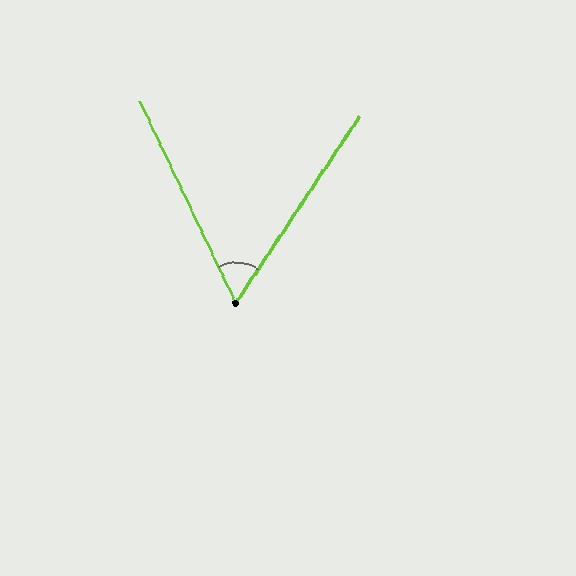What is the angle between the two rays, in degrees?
Approximately 59 degrees.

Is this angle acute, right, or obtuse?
It is acute.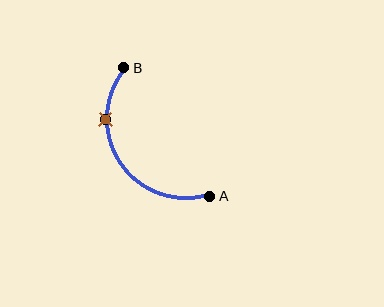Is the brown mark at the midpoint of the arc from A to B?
No. The brown mark lies on the arc but is closer to endpoint B. The arc midpoint would be at the point on the curve equidistant along the arc from both A and B.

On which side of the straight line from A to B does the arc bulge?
The arc bulges below and to the left of the straight line connecting A and B.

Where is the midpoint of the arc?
The arc midpoint is the point on the curve farthest from the straight line joining A and B. It sits below and to the left of that line.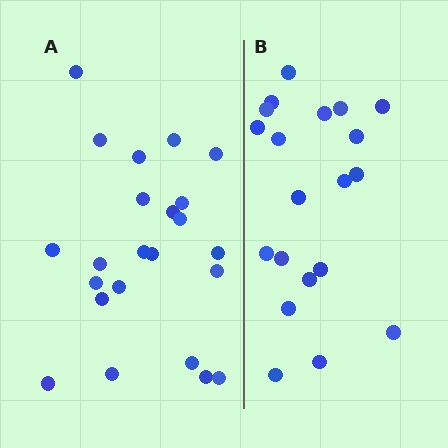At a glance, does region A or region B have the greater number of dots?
Region A (the left region) has more dots.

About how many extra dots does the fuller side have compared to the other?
Region A has just a few more — roughly 2 or 3 more dots than region B.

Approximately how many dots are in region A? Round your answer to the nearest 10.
About 20 dots. (The exact count is 23, which rounds to 20.)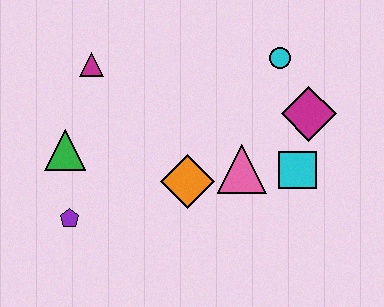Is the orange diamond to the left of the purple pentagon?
No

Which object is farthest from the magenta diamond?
The purple pentagon is farthest from the magenta diamond.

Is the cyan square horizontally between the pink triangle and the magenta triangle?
No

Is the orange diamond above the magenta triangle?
No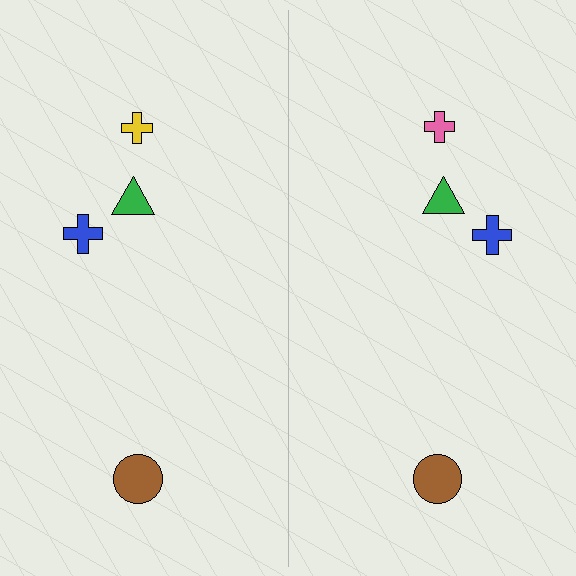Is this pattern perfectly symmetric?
No, the pattern is not perfectly symmetric. The pink cross on the right side breaks the symmetry — its mirror counterpart is yellow.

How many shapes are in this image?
There are 8 shapes in this image.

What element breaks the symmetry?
The pink cross on the right side breaks the symmetry — its mirror counterpart is yellow.